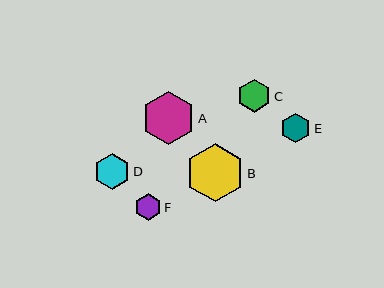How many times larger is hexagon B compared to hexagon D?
Hexagon B is approximately 1.6 times the size of hexagon D.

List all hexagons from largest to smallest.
From largest to smallest: B, A, D, C, E, F.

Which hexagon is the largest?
Hexagon B is the largest with a size of approximately 58 pixels.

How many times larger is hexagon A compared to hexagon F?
Hexagon A is approximately 2.0 times the size of hexagon F.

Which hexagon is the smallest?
Hexagon F is the smallest with a size of approximately 27 pixels.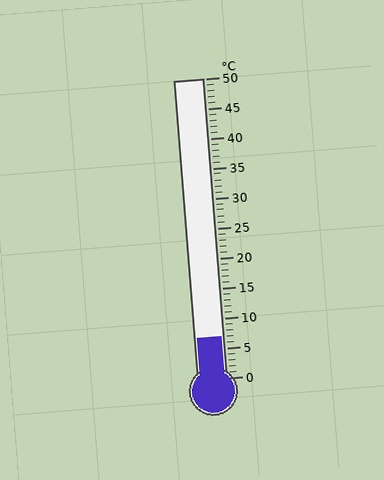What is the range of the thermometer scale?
The thermometer scale ranges from 0°C to 50°C.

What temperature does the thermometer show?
The thermometer shows approximately 7°C.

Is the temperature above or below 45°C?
The temperature is below 45°C.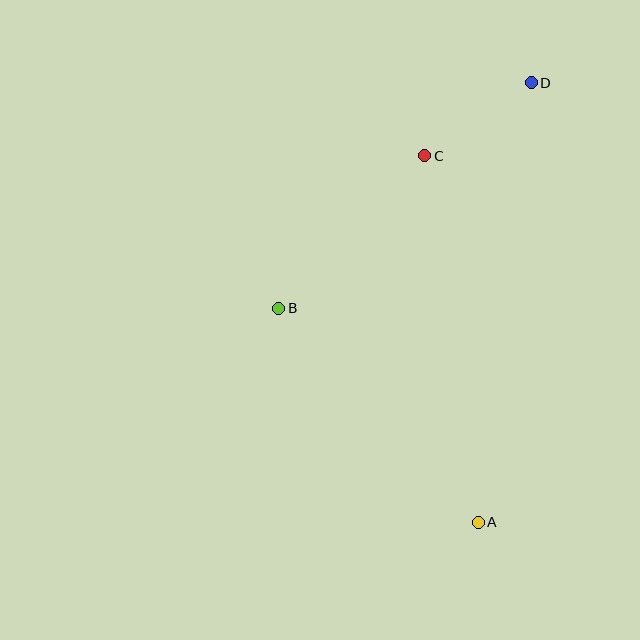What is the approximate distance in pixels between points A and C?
The distance between A and C is approximately 371 pixels.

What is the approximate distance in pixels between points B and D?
The distance between B and D is approximately 339 pixels.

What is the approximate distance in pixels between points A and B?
The distance between A and B is approximately 293 pixels.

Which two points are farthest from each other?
Points A and D are farthest from each other.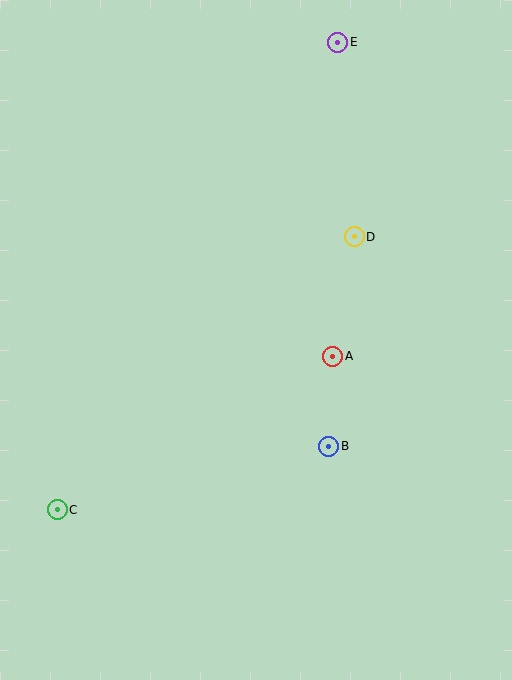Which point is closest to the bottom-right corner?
Point B is closest to the bottom-right corner.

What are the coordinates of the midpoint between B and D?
The midpoint between B and D is at (341, 342).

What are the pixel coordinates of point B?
Point B is at (329, 446).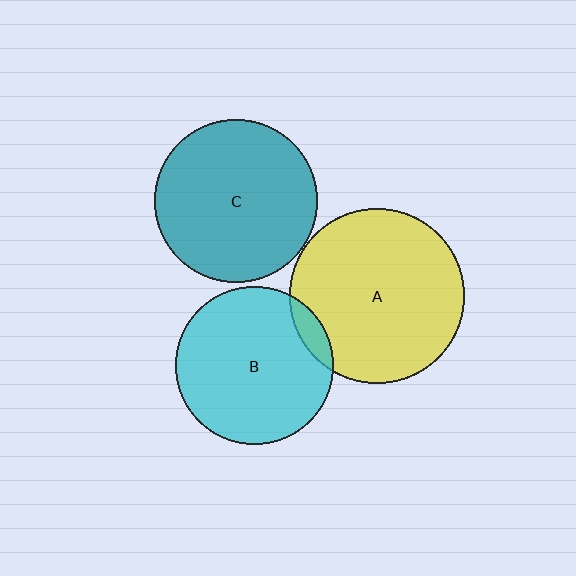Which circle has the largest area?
Circle A (yellow).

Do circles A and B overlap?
Yes.